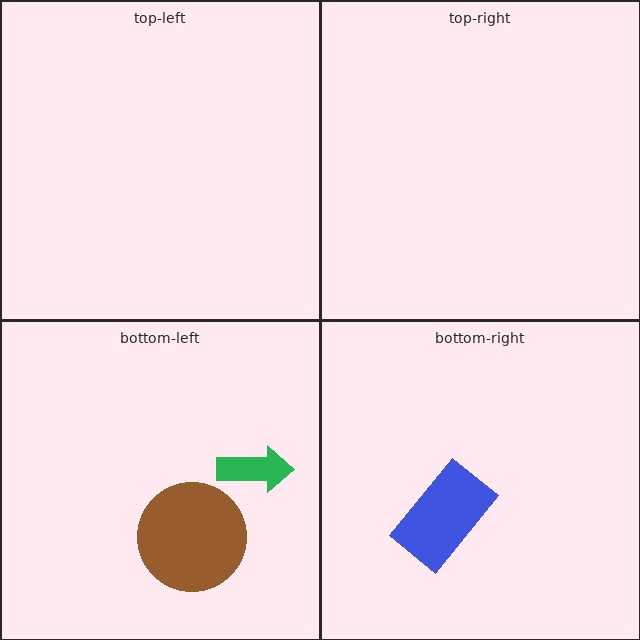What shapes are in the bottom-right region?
The blue rectangle.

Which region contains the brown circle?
The bottom-left region.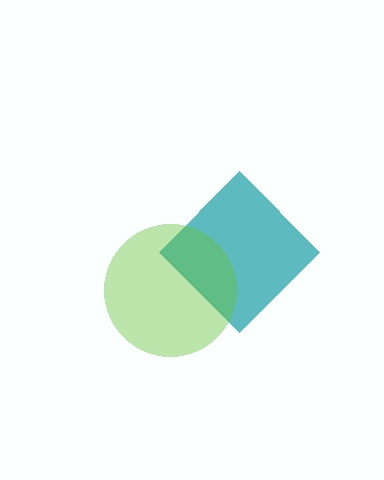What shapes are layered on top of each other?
The layered shapes are: a teal diamond, a lime circle.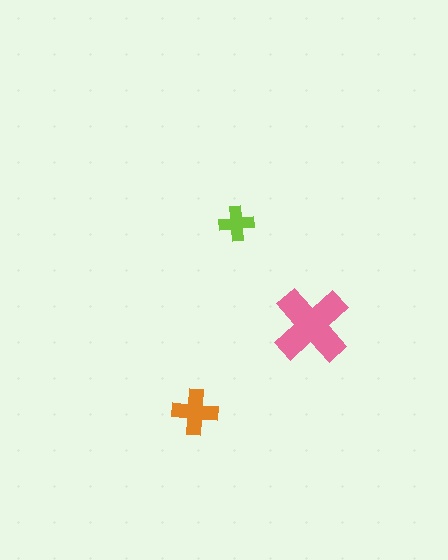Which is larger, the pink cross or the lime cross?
The pink one.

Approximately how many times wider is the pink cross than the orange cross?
About 1.5 times wider.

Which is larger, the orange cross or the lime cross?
The orange one.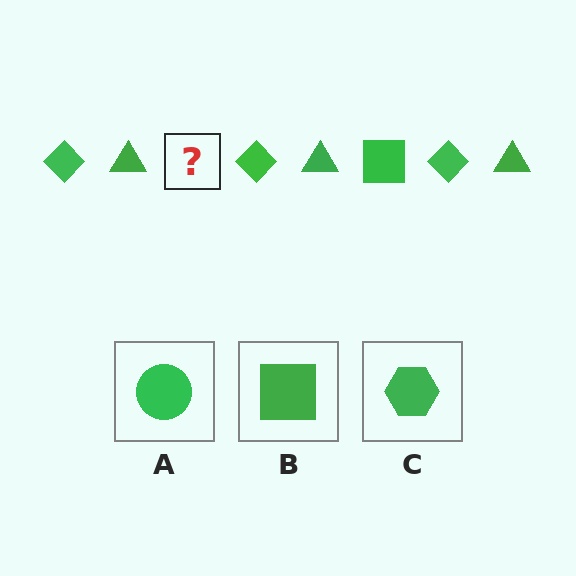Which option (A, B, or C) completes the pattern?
B.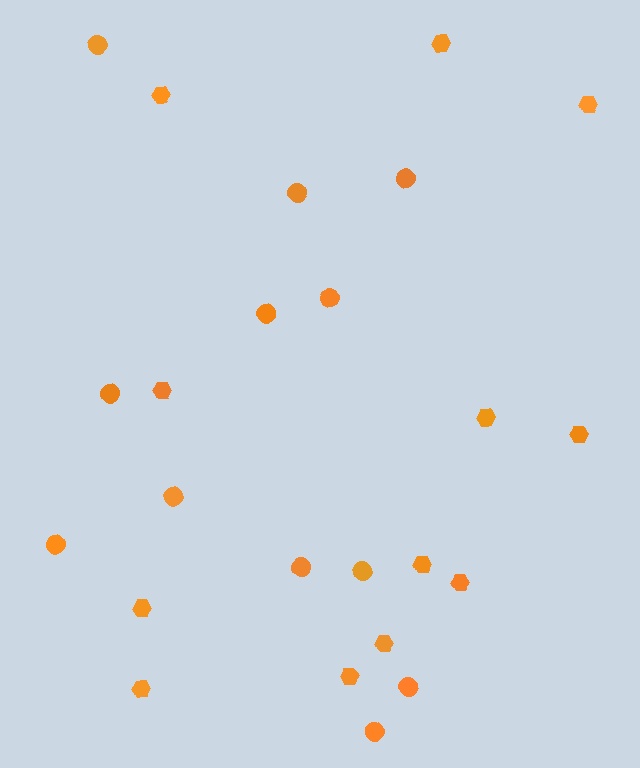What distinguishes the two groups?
There are 2 groups: one group of hexagons (12) and one group of circles (12).